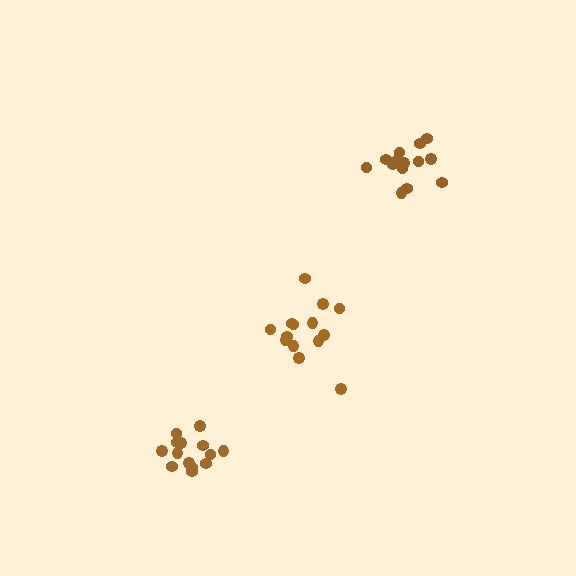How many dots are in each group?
Group 1: 14 dots, Group 2: 14 dots, Group 3: 14 dots (42 total).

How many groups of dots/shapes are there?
There are 3 groups.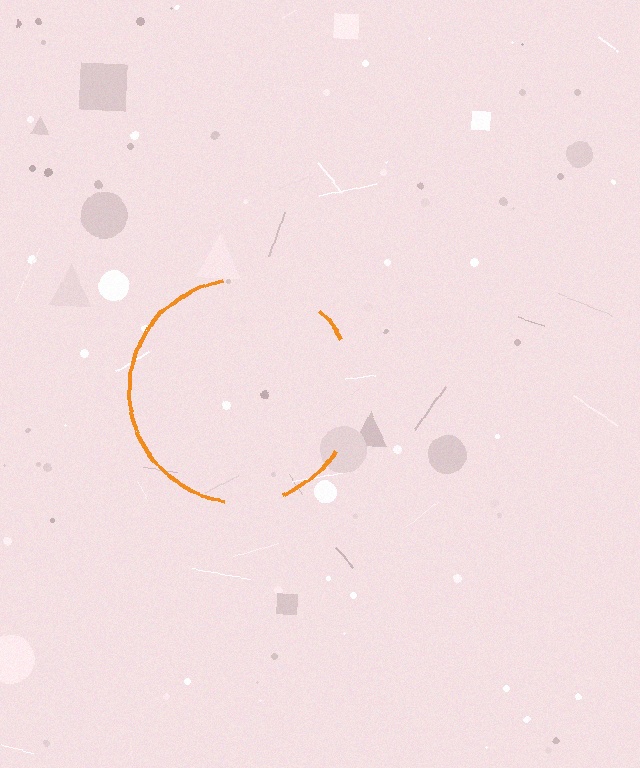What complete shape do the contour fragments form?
The contour fragments form a circle.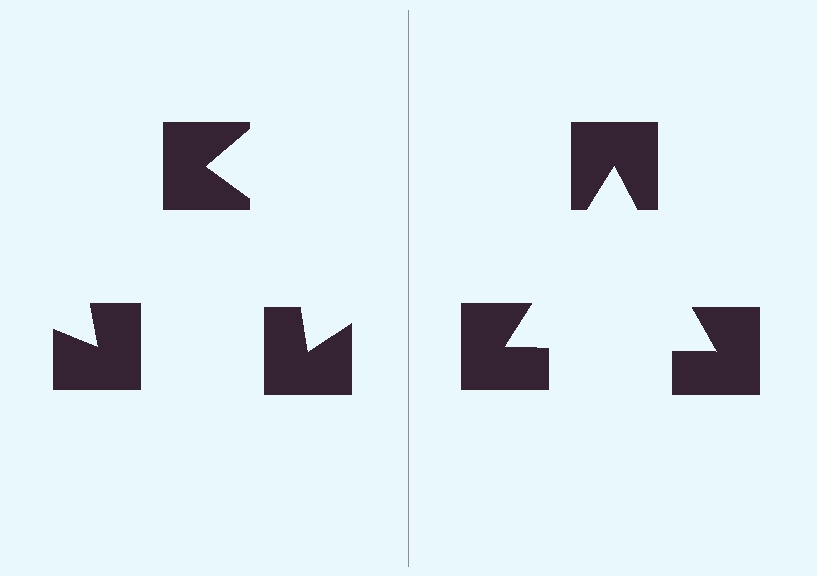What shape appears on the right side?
An illusory triangle.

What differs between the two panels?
The notched squares are positioned identically on both sides; only the wedge orientations differ. On the right they align to a triangle; on the left they are misaligned.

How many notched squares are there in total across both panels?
6 — 3 on each side.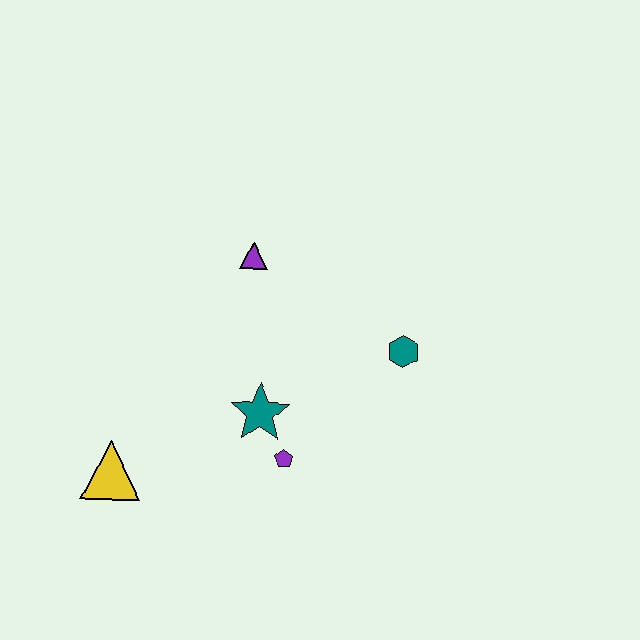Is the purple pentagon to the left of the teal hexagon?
Yes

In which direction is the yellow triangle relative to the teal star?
The yellow triangle is to the left of the teal star.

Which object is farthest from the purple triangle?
The yellow triangle is farthest from the purple triangle.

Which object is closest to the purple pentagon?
The teal star is closest to the purple pentagon.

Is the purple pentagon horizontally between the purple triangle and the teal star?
No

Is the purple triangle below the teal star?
No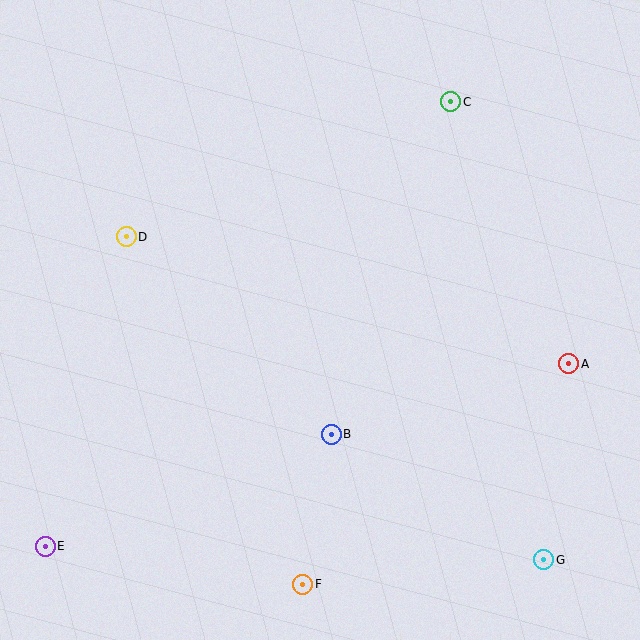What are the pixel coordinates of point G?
Point G is at (544, 560).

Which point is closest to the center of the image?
Point B at (331, 434) is closest to the center.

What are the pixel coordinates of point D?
Point D is at (126, 237).